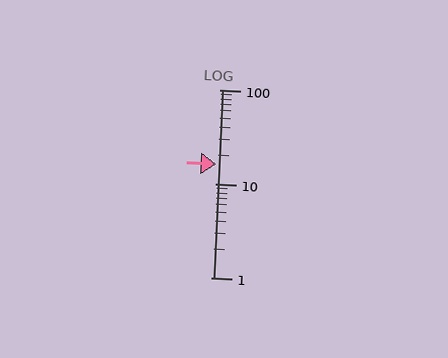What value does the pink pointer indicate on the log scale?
The pointer indicates approximately 16.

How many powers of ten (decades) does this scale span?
The scale spans 2 decades, from 1 to 100.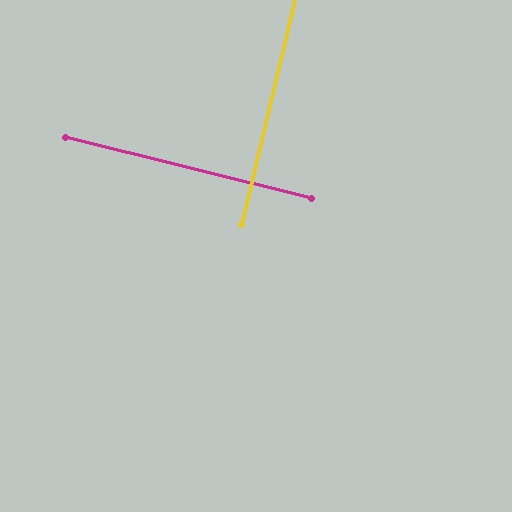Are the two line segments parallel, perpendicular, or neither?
Perpendicular — they meet at approximately 89°.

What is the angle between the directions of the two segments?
Approximately 89 degrees.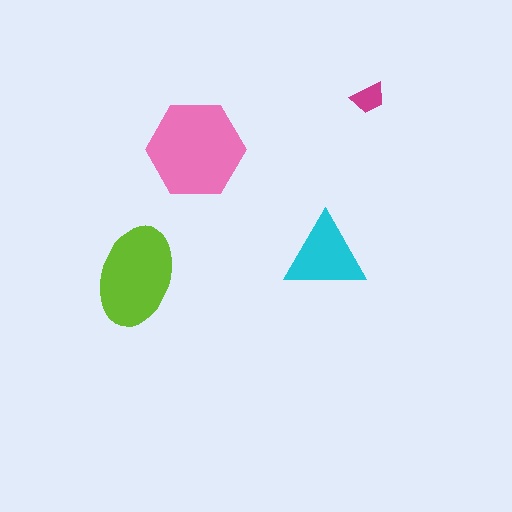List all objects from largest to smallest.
The pink hexagon, the lime ellipse, the cyan triangle, the magenta trapezoid.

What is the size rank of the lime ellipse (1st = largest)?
2nd.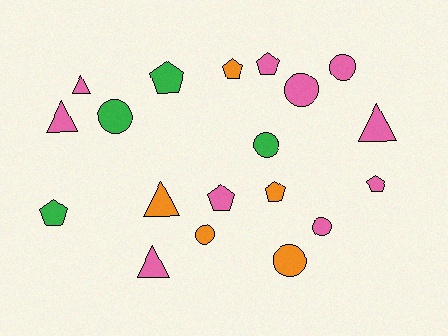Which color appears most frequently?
Pink, with 10 objects.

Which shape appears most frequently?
Pentagon, with 7 objects.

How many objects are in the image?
There are 19 objects.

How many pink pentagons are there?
There are 3 pink pentagons.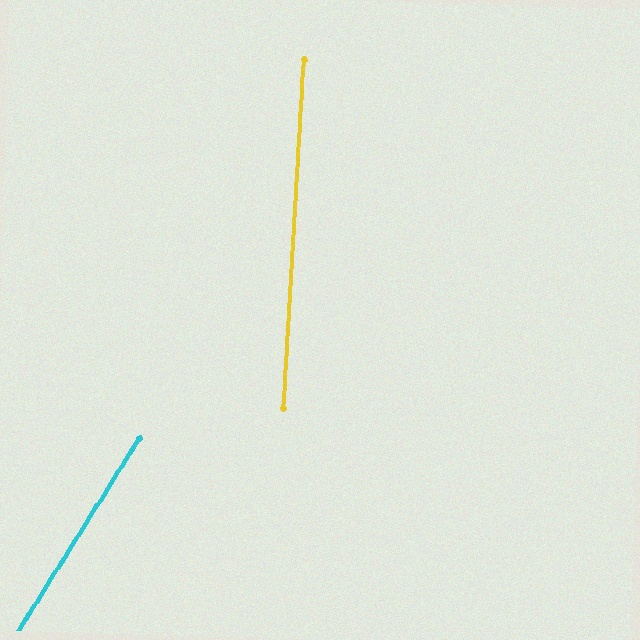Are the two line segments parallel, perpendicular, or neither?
Neither parallel nor perpendicular — they differ by about 29°.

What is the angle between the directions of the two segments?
Approximately 29 degrees.